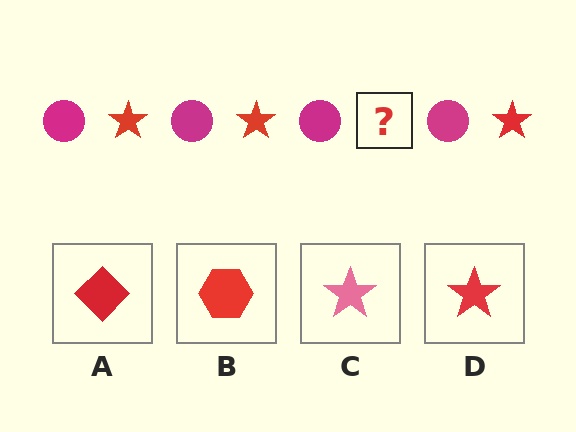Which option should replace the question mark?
Option D.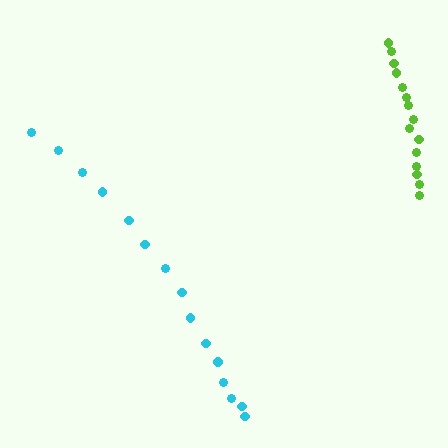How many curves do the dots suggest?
There are 2 distinct paths.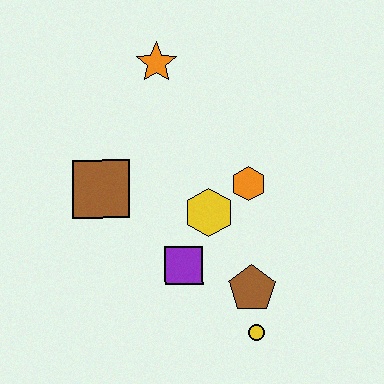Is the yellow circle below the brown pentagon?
Yes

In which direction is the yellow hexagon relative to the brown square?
The yellow hexagon is to the right of the brown square.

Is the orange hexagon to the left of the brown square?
No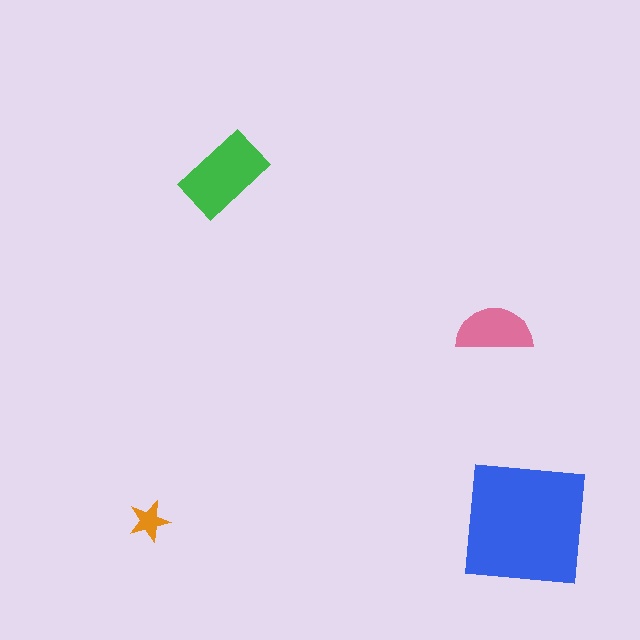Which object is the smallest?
The orange star.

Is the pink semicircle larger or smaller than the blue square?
Smaller.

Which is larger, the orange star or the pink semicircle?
The pink semicircle.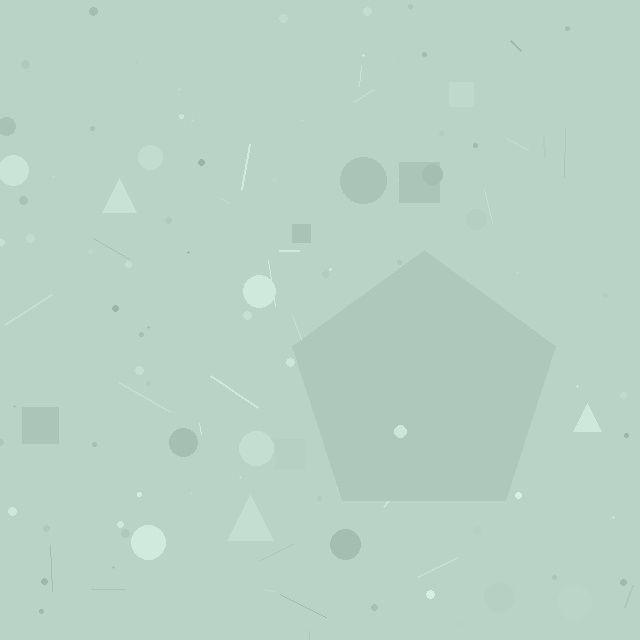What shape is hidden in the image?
A pentagon is hidden in the image.